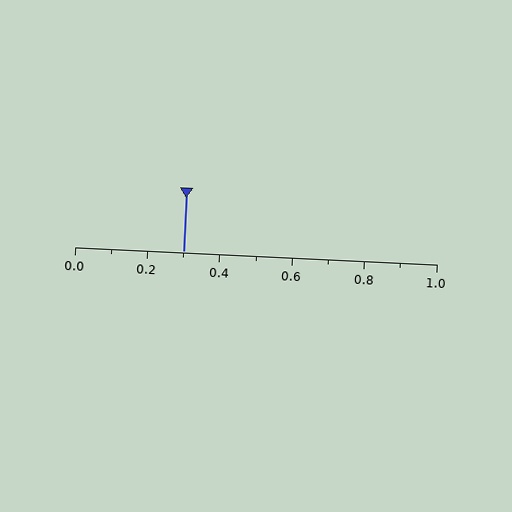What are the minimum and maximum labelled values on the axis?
The axis runs from 0.0 to 1.0.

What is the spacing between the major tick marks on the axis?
The major ticks are spaced 0.2 apart.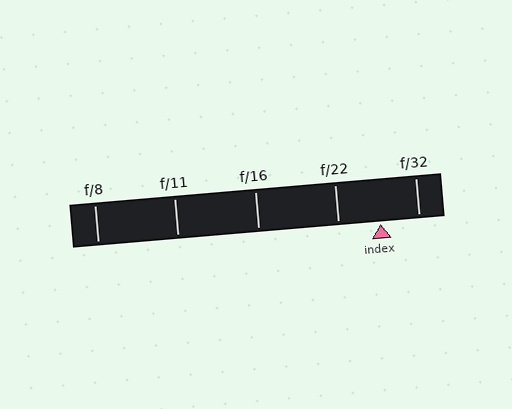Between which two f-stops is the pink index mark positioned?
The index mark is between f/22 and f/32.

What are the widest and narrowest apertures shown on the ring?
The widest aperture shown is f/8 and the narrowest is f/32.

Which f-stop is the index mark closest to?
The index mark is closest to f/32.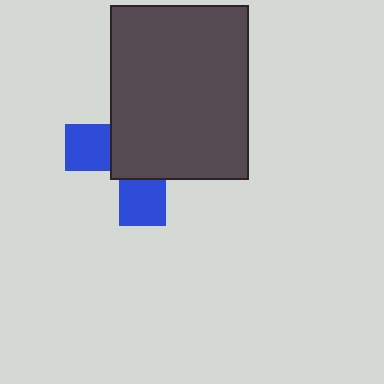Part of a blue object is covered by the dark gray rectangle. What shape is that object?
It is a cross.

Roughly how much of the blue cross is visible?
A small part of it is visible (roughly 34%).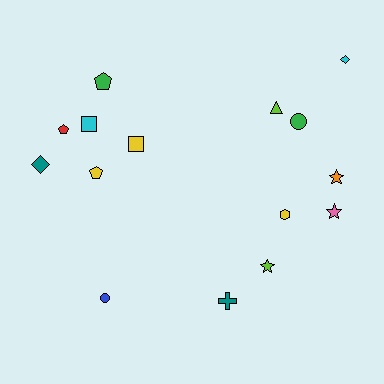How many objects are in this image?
There are 15 objects.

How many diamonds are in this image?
There are 2 diamonds.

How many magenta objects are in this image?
There are no magenta objects.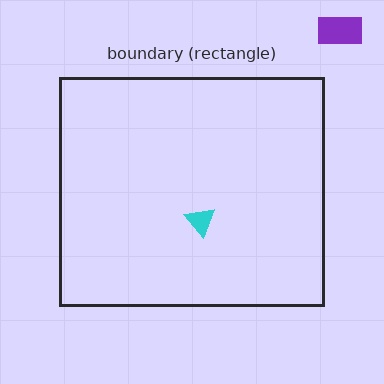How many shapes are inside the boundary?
1 inside, 1 outside.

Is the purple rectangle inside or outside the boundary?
Outside.